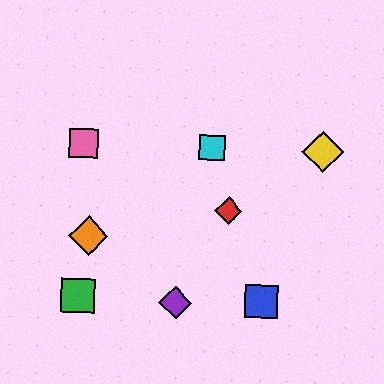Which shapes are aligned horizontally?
The yellow diamond, the cyan square, the pink square are aligned horizontally.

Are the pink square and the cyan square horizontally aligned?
Yes, both are at y≈143.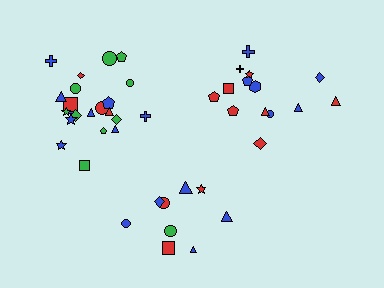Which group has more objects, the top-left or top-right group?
The top-left group.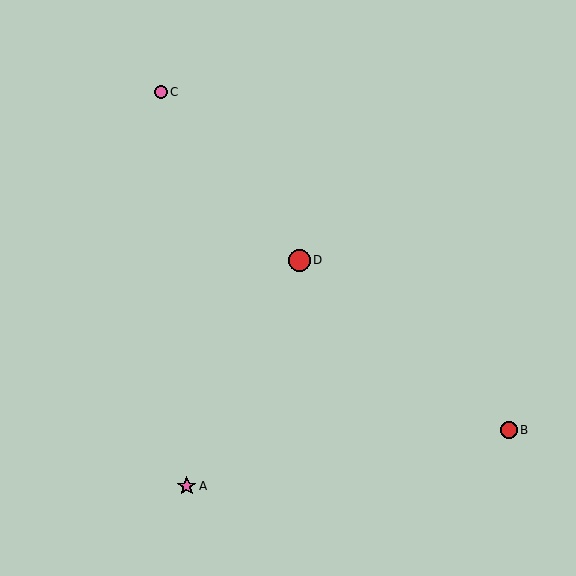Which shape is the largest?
The red circle (labeled D) is the largest.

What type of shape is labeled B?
Shape B is a red circle.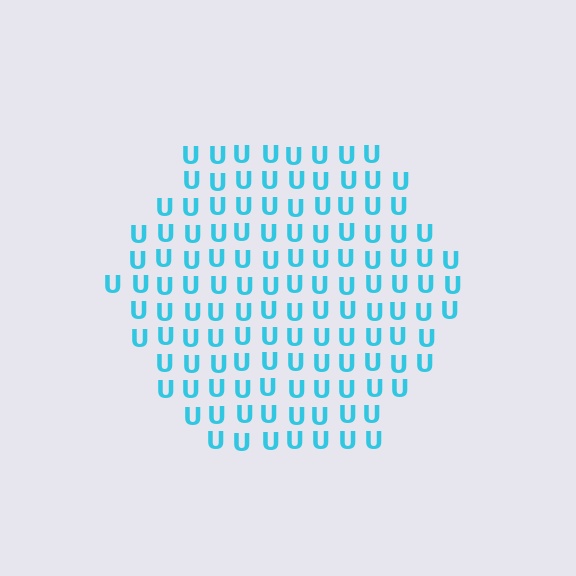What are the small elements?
The small elements are letter U's.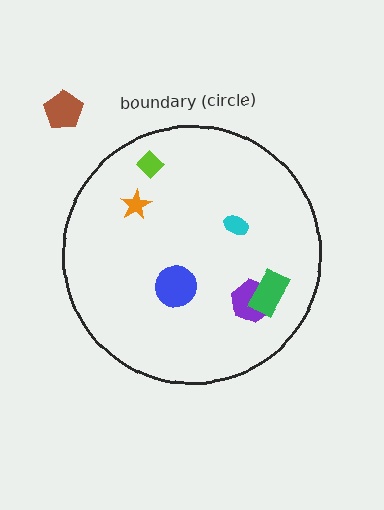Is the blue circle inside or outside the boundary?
Inside.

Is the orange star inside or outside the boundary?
Inside.